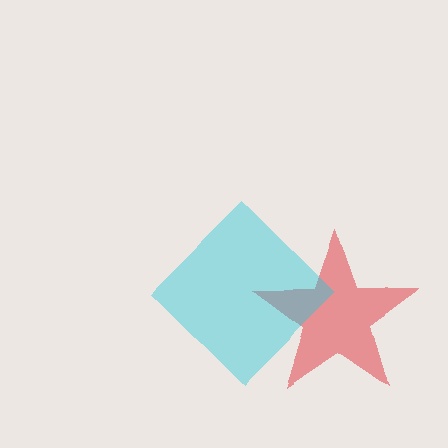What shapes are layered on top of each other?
The layered shapes are: a red star, a cyan diamond.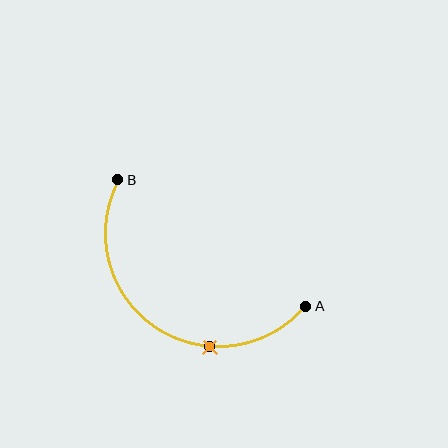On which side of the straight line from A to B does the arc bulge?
The arc bulges below and to the left of the straight line connecting A and B.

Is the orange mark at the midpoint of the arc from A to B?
No. The orange mark lies on the arc but is closer to endpoint A. The arc midpoint would be at the point on the curve equidistant along the arc from both A and B.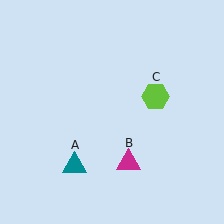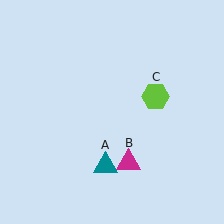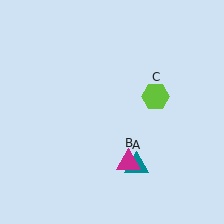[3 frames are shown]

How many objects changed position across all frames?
1 object changed position: teal triangle (object A).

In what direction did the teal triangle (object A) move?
The teal triangle (object A) moved right.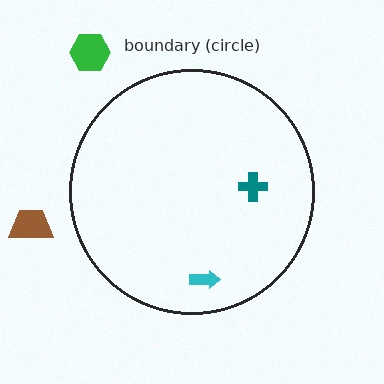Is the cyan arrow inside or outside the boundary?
Inside.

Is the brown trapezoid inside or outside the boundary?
Outside.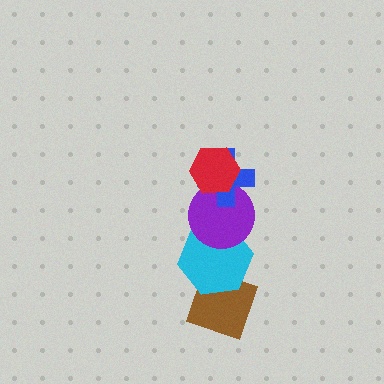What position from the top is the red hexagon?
The red hexagon is 1st from the top.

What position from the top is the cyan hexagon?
The cyan hexagon is 4th from the top.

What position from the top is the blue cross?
The blue cross is 2nd from the top.